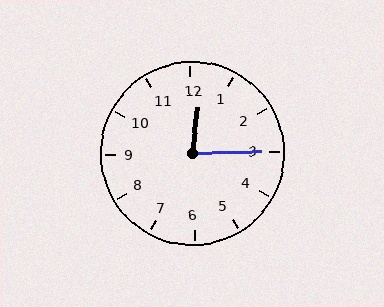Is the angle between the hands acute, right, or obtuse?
It is acute.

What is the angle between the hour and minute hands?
Approximately 82 degrees.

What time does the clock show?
12:15.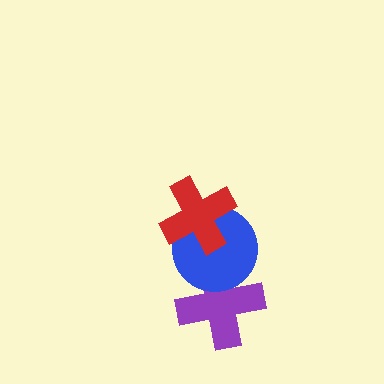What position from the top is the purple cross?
The purple cross is 3rd from the top.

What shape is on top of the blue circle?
The red cross is on top of the blue circle.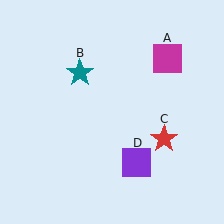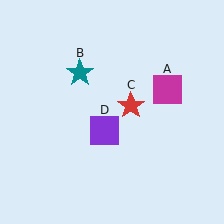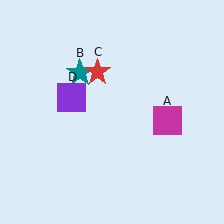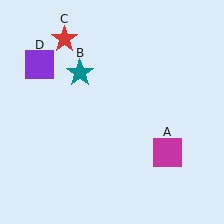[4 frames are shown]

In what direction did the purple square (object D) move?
The purple square (object D) moved up and to the left.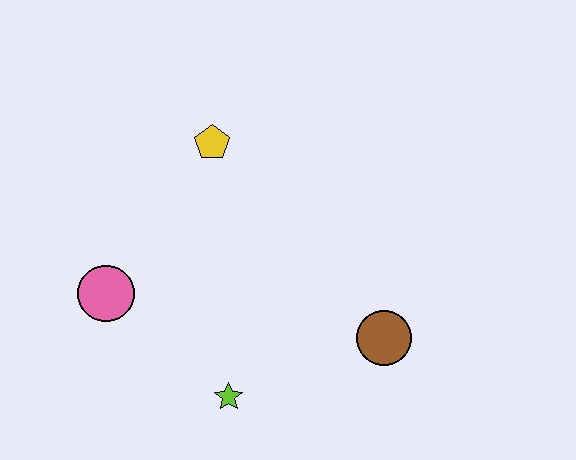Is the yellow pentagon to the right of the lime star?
No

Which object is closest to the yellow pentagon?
The pink circle is closest to the yellow pentagon.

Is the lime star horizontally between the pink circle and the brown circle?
Yes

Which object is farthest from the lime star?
The yellow pentagon is farthest from the lime star.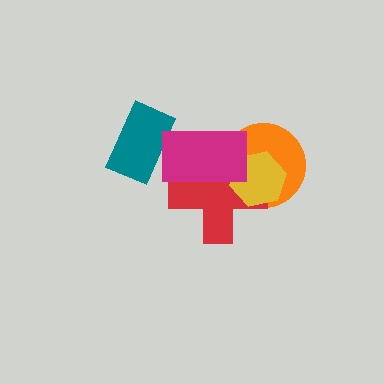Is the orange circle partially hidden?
Yes, it is partially covered by another shape.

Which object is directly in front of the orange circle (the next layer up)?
The red cross is directly in front of the orange circle.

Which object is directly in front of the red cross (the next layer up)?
The yellow hexagon is directly in front of the red cross.